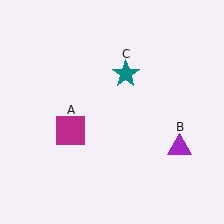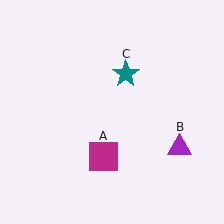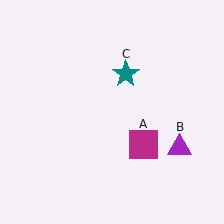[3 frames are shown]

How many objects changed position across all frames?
1 object changed position: magenta square (object A).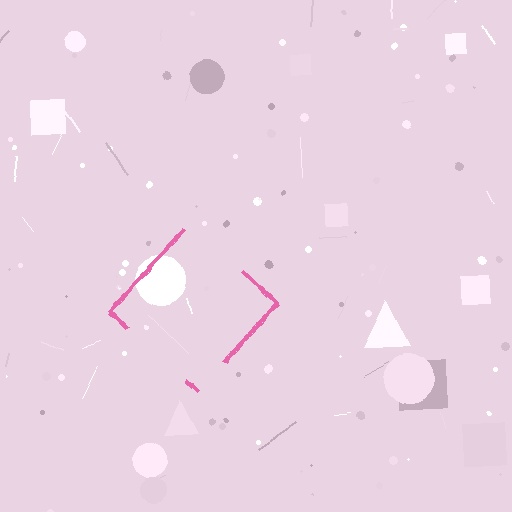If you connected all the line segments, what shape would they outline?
They would outline a diamond.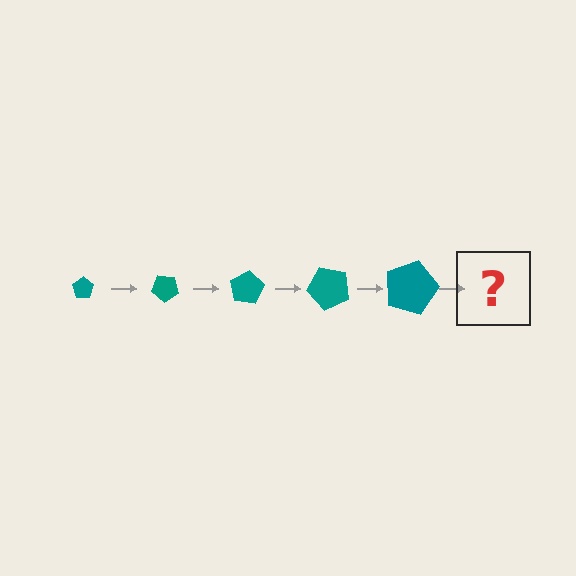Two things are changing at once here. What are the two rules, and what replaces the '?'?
The two rules are that the pentagon grows larger each step and it rotates 40 degrees each step. The '?' should be a pentagon, larger than the previous one and rotated 200 degrees from the start.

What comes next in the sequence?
The next element should be a pentagon, larger than the previous one and rotated 200 degrees from the start.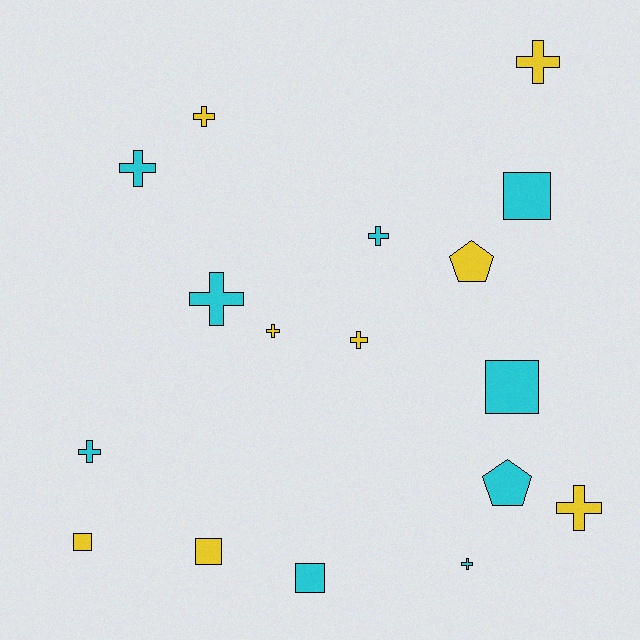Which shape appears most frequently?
Cross, with 10 objects.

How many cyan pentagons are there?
There is 1 cyan pentagon.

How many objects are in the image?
There are 17 objects.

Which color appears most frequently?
Cyan, with 9 objects.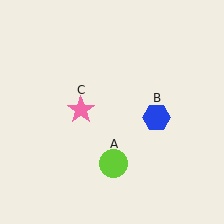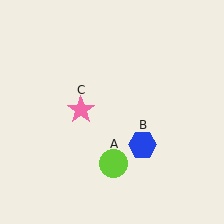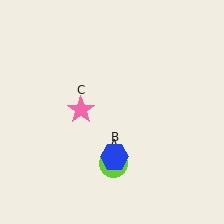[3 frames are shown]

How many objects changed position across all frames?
1 object changed position: blue hexagon (object B).